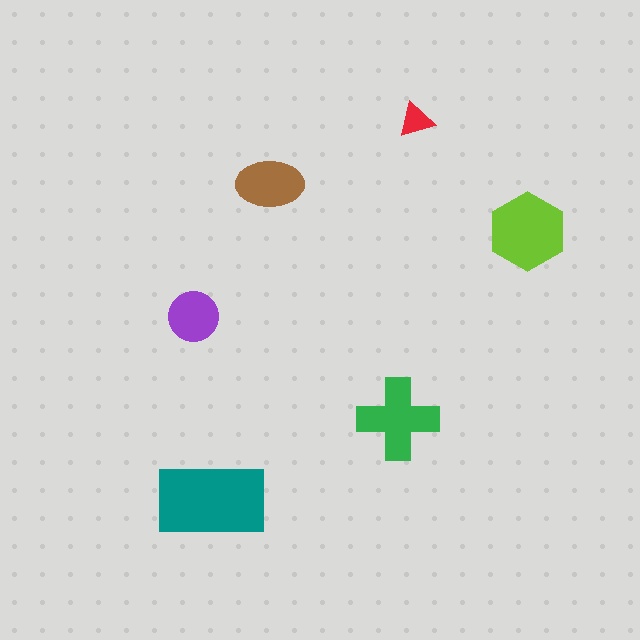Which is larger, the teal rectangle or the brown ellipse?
The teal rectangle.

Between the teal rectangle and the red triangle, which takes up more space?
The teal rectangle.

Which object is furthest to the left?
The purple circle is leftmost.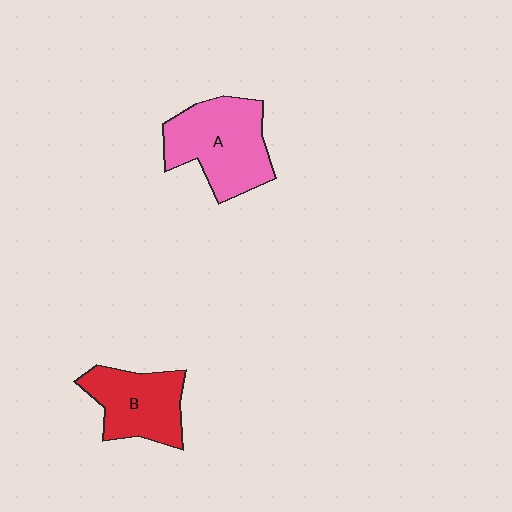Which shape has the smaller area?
Shape B (red).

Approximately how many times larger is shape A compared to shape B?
Approximately 1.3 times.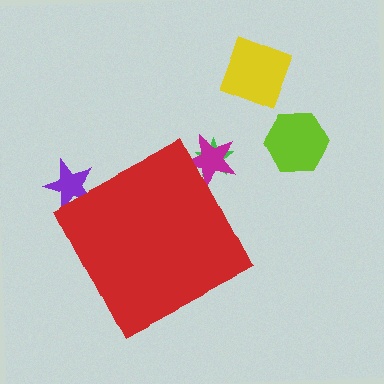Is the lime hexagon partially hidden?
No, the lime hexagon is fully visible.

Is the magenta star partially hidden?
Yes, the magenta star is partially hidden behind the red diamond.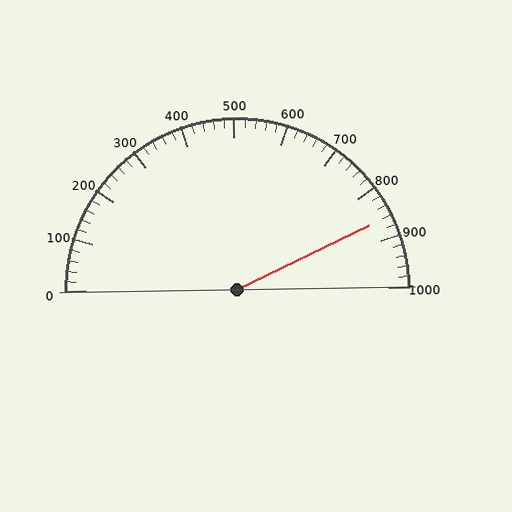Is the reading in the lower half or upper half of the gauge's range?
The reading is in the upper half of the range (0 to 1000).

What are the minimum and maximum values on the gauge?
The gauge ranges from 0 to 1000.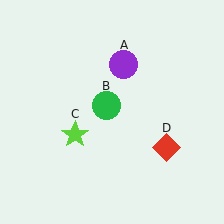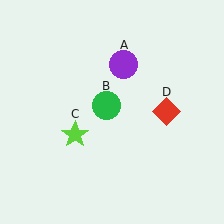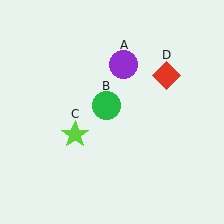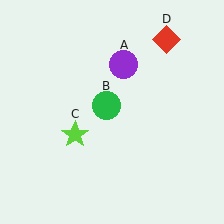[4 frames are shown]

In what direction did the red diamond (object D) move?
The red diamond (object D) moved up.